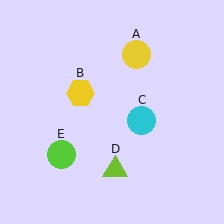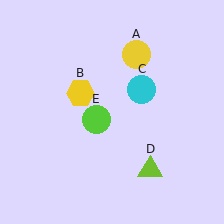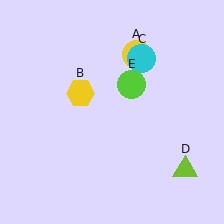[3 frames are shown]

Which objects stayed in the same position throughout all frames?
Yellow circle (object A) and yellow hexagon (object B) remained stationary.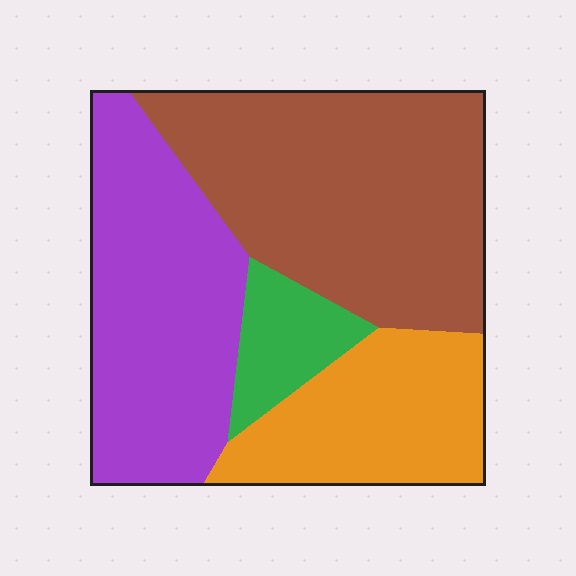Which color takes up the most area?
Brown, at roughly 40%.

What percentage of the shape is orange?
Orange covers 21% of the shape.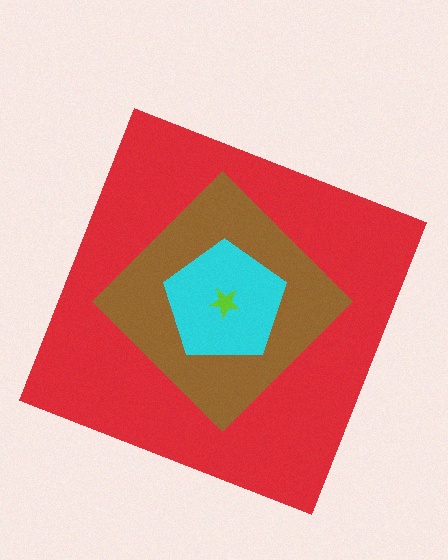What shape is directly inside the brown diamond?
The cyan pentagon.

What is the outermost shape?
The red square.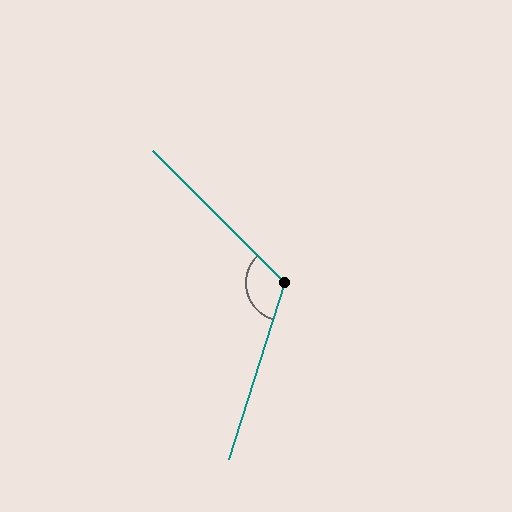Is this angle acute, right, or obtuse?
It is obtuse.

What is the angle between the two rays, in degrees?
Approximately 118 degrees.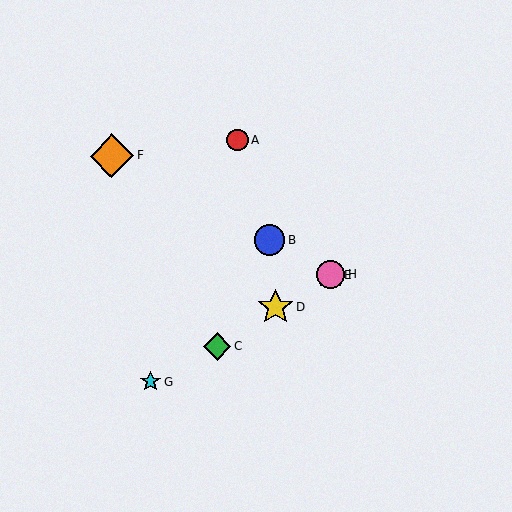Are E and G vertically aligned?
No, E is at x≈331 and G is at x≈151.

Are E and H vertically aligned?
Yes, both are at x≈331.